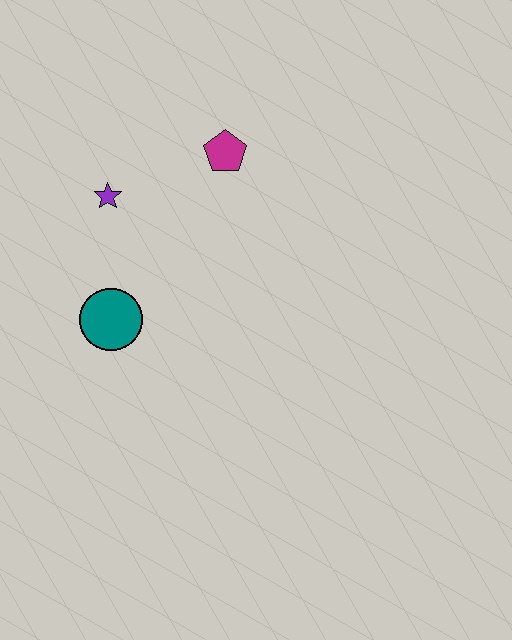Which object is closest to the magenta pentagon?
The purple star is closest to the magenta pentagon.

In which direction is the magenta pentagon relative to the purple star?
The magenta pentagon is to the right of the purple star.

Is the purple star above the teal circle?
Yes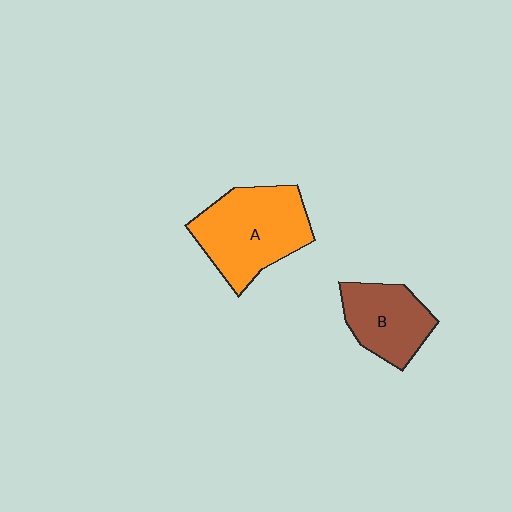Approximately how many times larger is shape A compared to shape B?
Approximately 1.5 times.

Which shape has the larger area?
Shape A (orange).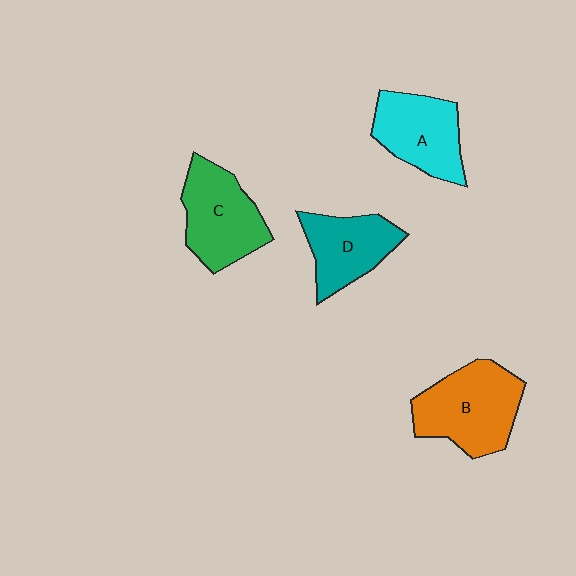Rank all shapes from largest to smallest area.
From largest to smallest: B (orange), C (green), A (cyan), D (teal).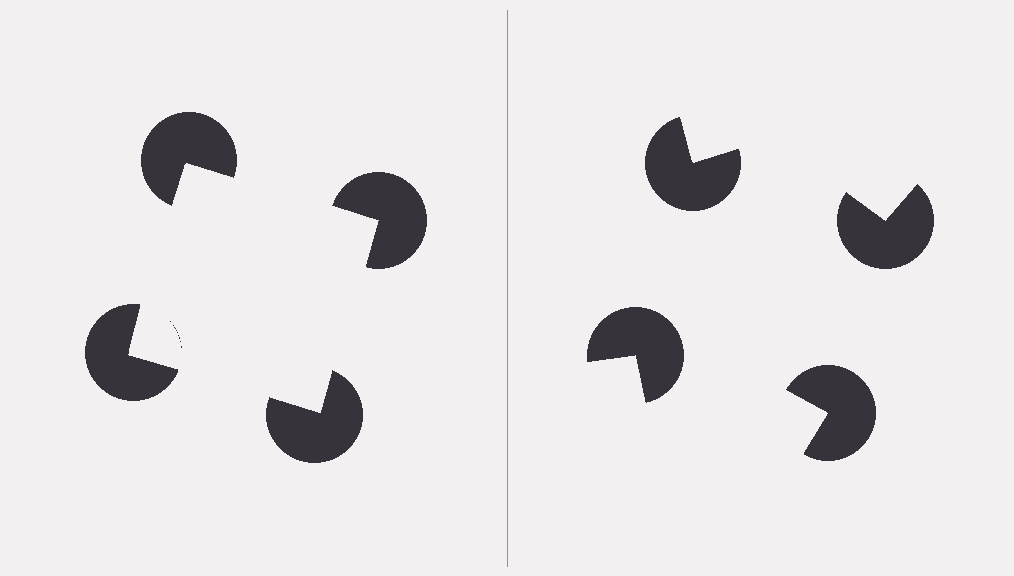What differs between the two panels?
The pac-man discs are positioned identically on both sides; only the wedge orientations differ. On the left they align to a square; on the right they are misaligned.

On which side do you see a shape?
An illusory square appears on the left side. On the right side the wedge cuts are rotated, so no coherent shape forms.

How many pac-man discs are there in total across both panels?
8 — 4 on each side.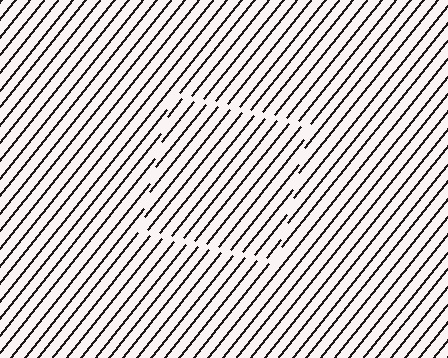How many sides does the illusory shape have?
4 sides — the line-ends trace a square.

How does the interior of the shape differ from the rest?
The interior of the shape contains the same grating, shifted by half a period — the contour is defined by the phase discontinuity where line-ends from the inner and outer gratings abut.